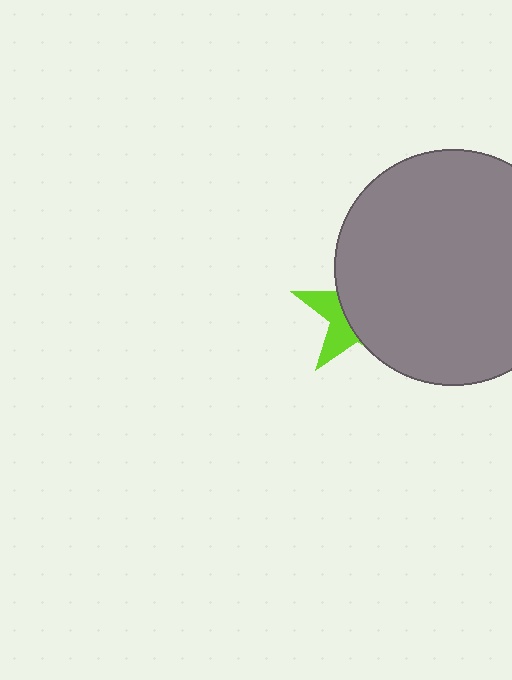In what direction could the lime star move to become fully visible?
The lime star could move left. That would shift it out from behind the gray circle entirely.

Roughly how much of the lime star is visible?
A small part of it is visible (roughly 34%).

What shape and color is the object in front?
The object in front is a gray circle.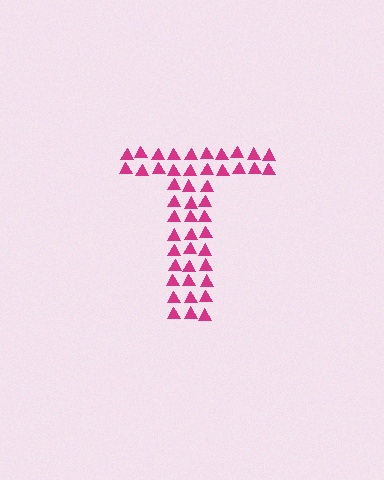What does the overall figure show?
The overall figure shows the letter T.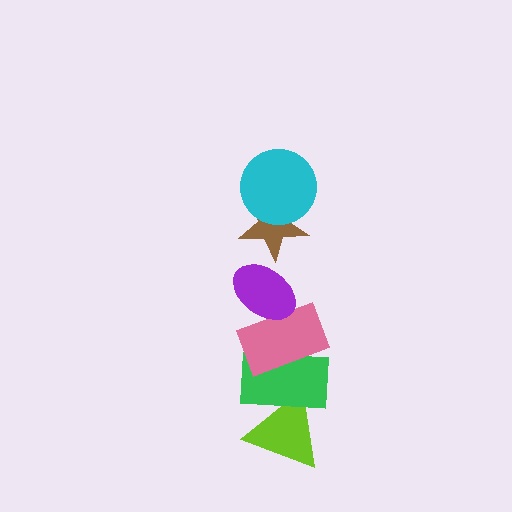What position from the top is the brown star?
The brown star is 2nd from the top.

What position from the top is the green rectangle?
The green rectangle is 5th from the top.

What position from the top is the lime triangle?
The lime triangle is 6th from the top.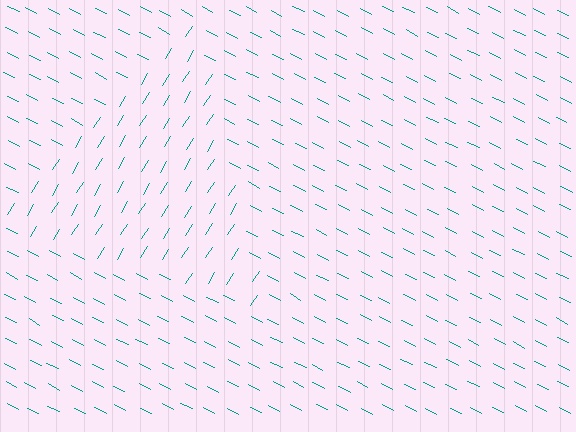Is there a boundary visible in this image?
Yes, there is a texture boundary formed by a change in line orientation.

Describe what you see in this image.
The image is filled with small teal line segments. A triangle region in the image has lines oriented differently from the surrounding lines, creating a visible texture boundary.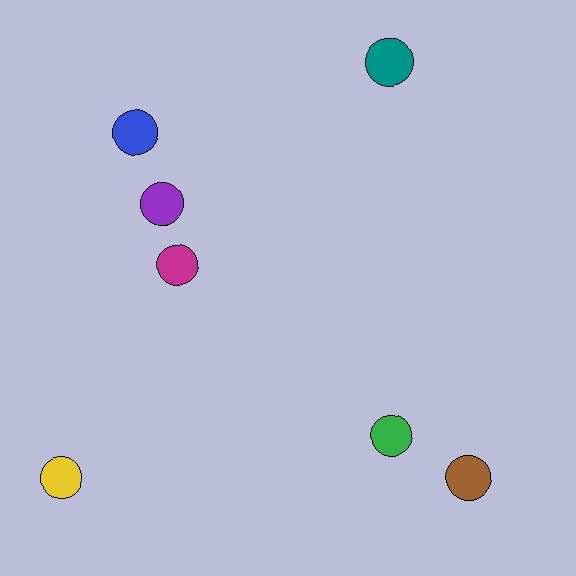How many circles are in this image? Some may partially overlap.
There are 7 circles.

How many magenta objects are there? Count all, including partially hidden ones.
There is 1 magenta object.